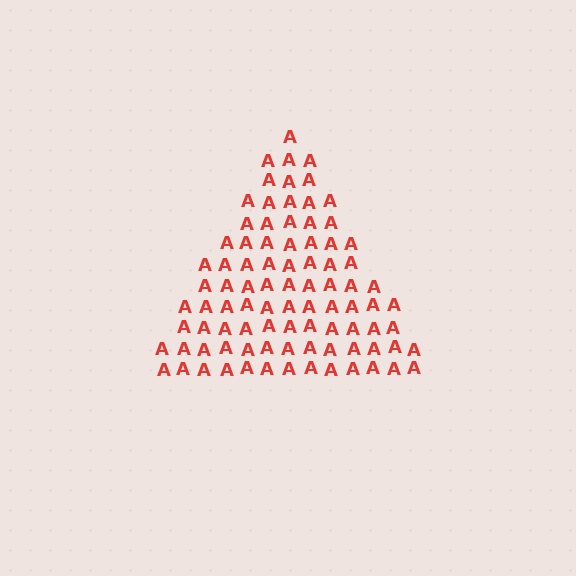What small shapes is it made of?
It is made of small letter A's.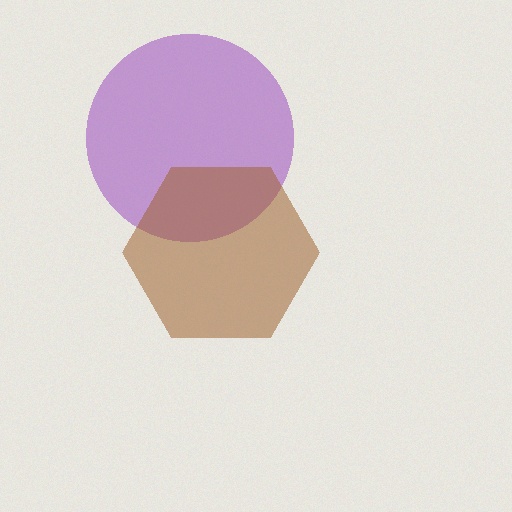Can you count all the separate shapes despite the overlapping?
Yes, there are 2 separate shapes.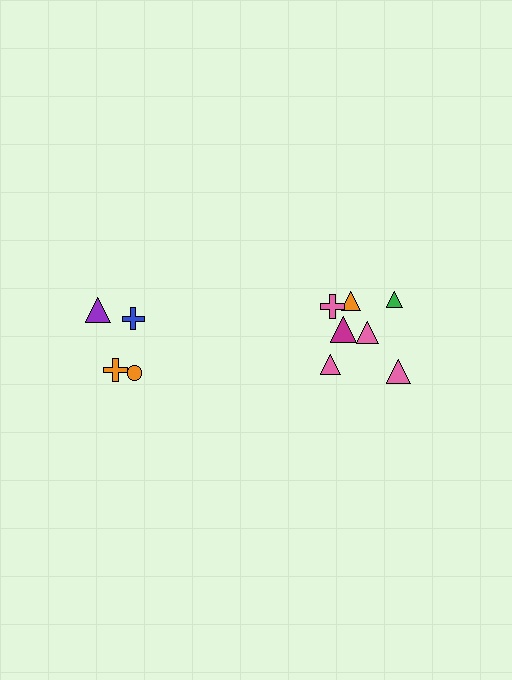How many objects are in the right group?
There are 7 objects.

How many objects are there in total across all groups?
There are 11 objects.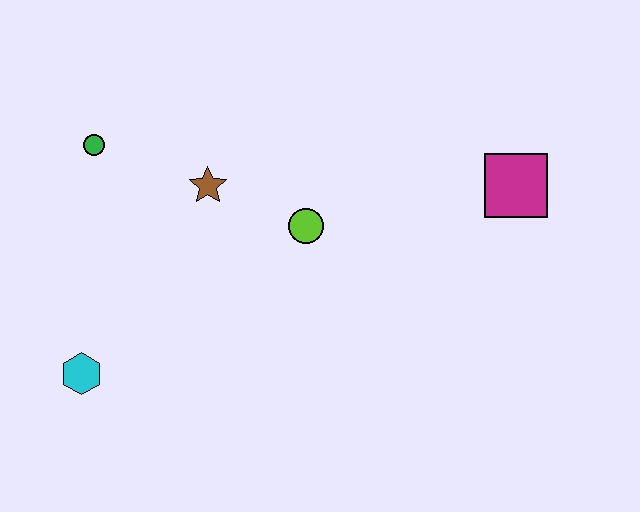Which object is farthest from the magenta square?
The cyan hexagon is farthest from the magenta square.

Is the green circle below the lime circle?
No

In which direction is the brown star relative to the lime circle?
The brown star is to the left of the lime circle.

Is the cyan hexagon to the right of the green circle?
No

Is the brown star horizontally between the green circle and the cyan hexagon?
No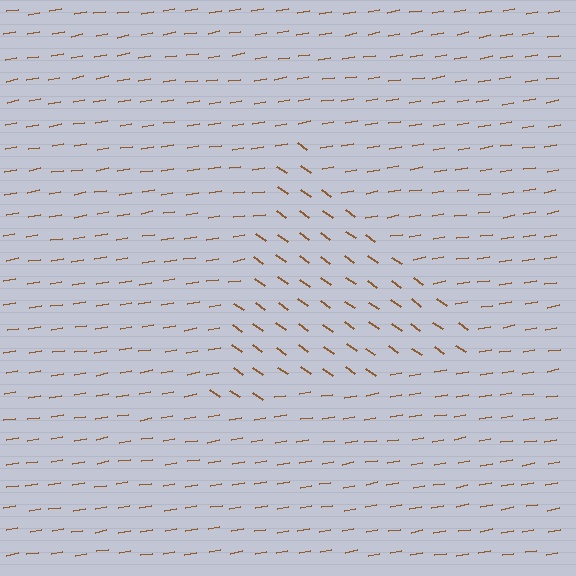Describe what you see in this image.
The image is filled with small brown line segments. A triangle region in the image has lines oriented differently from the surrounding lines, creating a visible texture boundary.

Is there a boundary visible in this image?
Yes, there is a texture boundary formed by a change in line orientation.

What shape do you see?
I see a triangle.